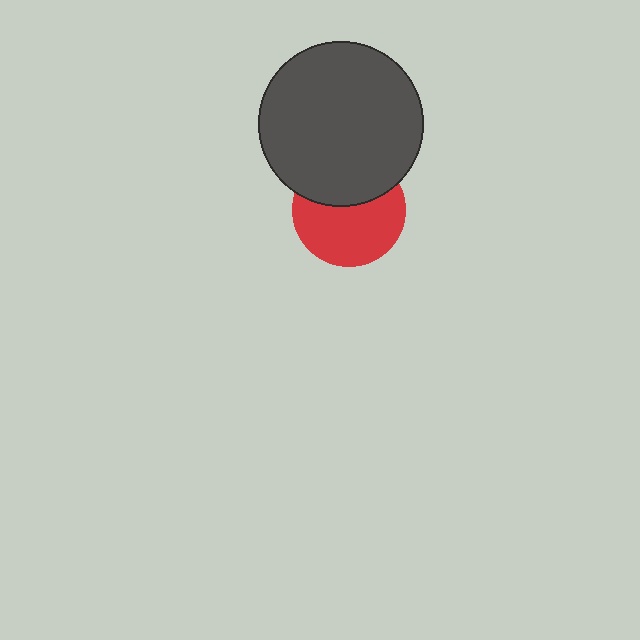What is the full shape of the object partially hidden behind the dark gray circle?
The partially hidden object is a red circle.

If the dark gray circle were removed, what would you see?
You would see the complete red circle.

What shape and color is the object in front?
The object in front is a dark gray circle.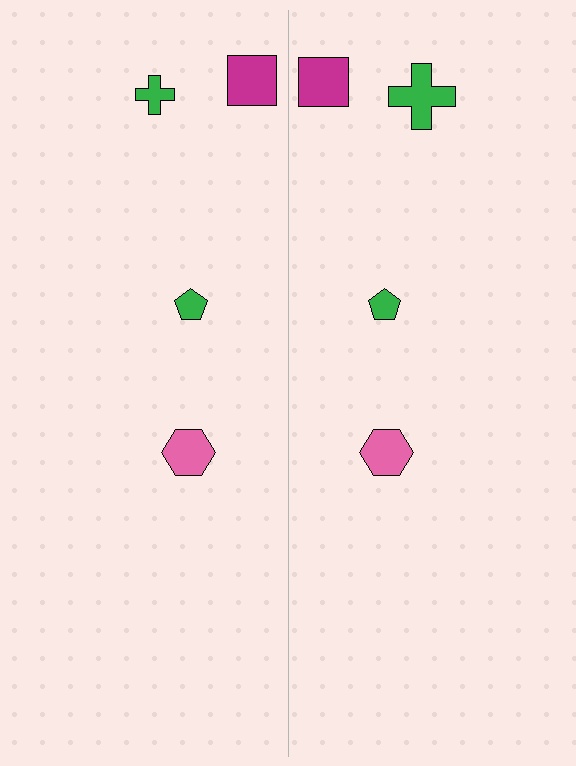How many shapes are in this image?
There are 8 shapes in this image.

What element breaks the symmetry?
The green cross on the right side has a different size than its mirror counterpart.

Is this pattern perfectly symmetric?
No, the pattern is not perfectly symmetric. The green cross on the right side has a different size than its mirror counterpart.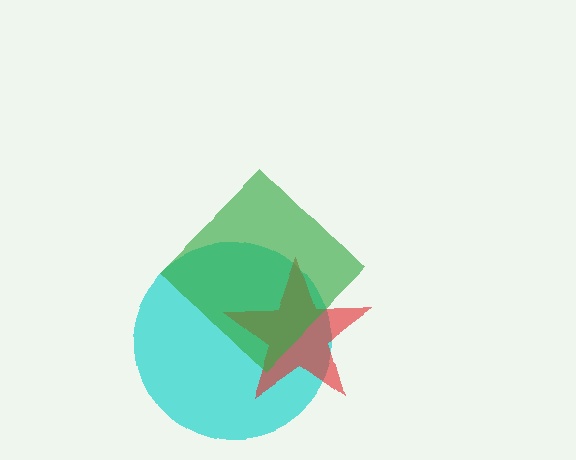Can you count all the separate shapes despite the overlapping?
Yes, there are 3 separate shapes.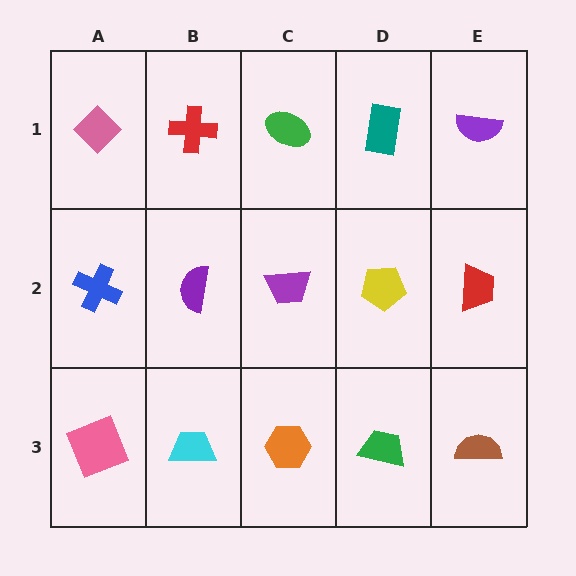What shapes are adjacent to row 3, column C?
A purple trapezoid (row 2, column C), a cyan trapezoid (row 3, column B), a green trapezoid (row 3, column D).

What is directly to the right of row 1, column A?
A red cross.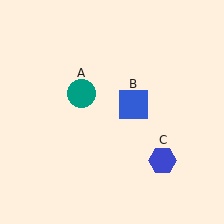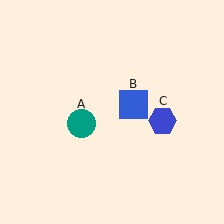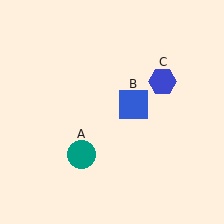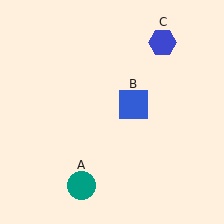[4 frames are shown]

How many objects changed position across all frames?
2 objects changed position: teal circle (object A), blue hexagon (object C).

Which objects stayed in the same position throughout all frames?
Blue square (object B) remained stationary.